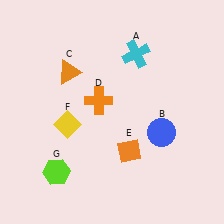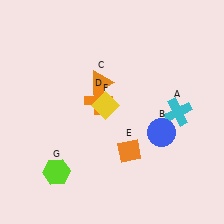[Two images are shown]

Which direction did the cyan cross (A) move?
The cyan cross (A) moved down.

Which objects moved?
The objects that moved are: the cyan cross (A), the orange triangle (C), the yellow diamond (F).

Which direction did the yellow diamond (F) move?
The yellow diamond (F) moved right.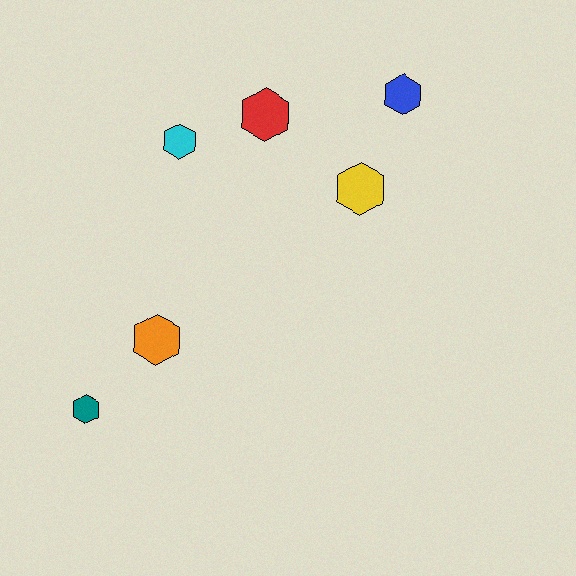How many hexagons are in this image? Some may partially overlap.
There are 6 hexagons.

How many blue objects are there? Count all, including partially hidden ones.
There is 1 blue object.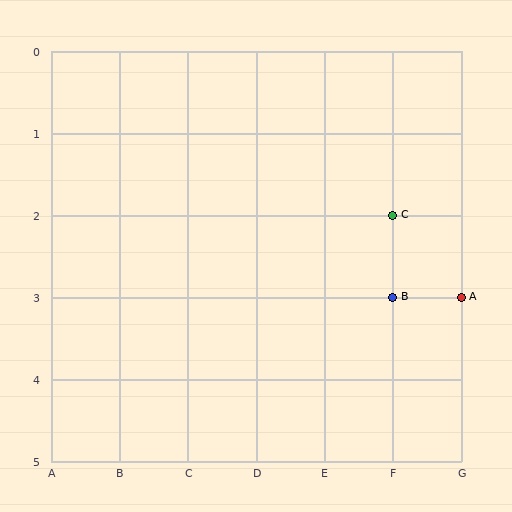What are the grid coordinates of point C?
Point C is at grid coordinates (F, 2).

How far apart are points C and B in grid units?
Points C and B are 1 row apart.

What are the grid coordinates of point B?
Point B is at grid coordinates (F, 3).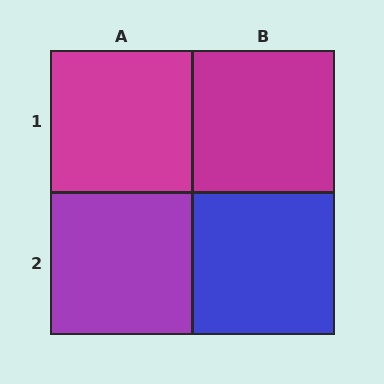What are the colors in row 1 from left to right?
Magenta, magenta.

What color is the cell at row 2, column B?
Blue.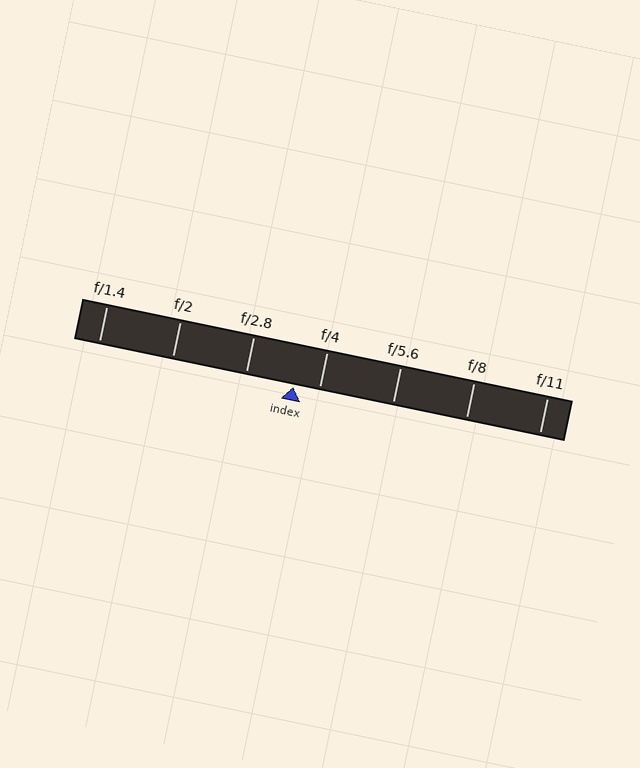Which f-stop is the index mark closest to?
The index mark is closest to f/4.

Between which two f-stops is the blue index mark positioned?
The index mark is between f/2.8 and f/4.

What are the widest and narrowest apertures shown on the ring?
The widest aperture shown is f/1.4 and the narrowest is f/11.